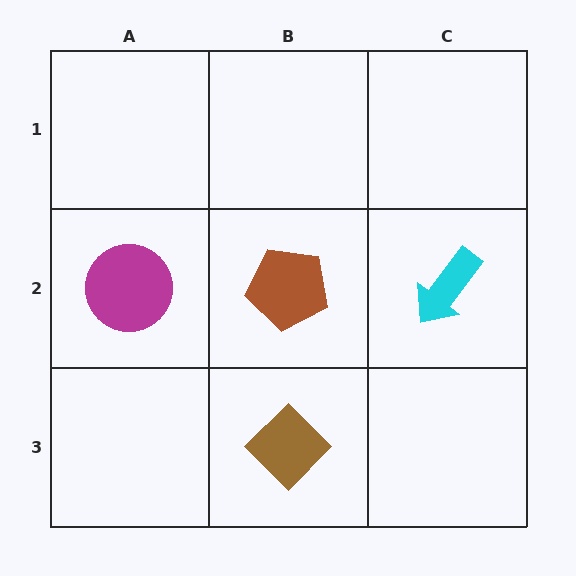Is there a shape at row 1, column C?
No, that cell is empty.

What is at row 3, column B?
A brown diamond.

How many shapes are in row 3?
1 shape.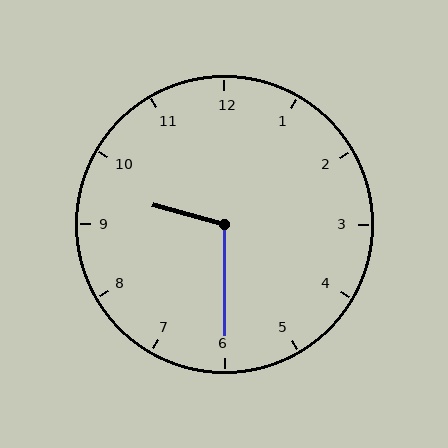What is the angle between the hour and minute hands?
Approximately 105 degrees.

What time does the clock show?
9:30.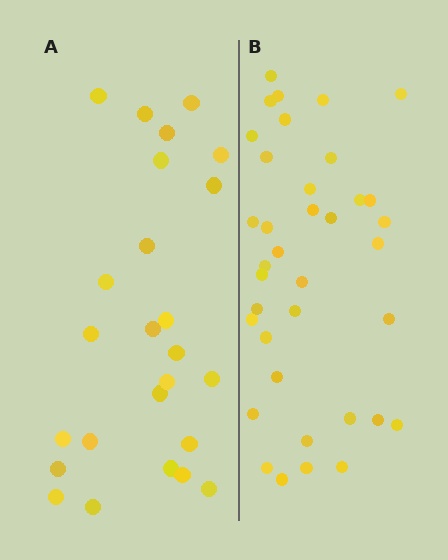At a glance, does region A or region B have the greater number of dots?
Region B (the right region) has more dots.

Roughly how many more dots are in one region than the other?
Region B has roughly 12 or so more dots than region A.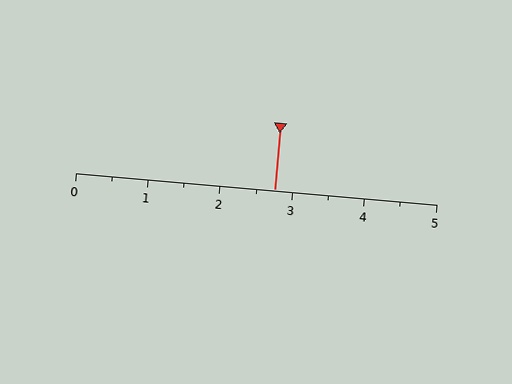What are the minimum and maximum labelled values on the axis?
The axis runs from 0 to 5.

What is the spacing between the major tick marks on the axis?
The major ticks are spaced 1 apart.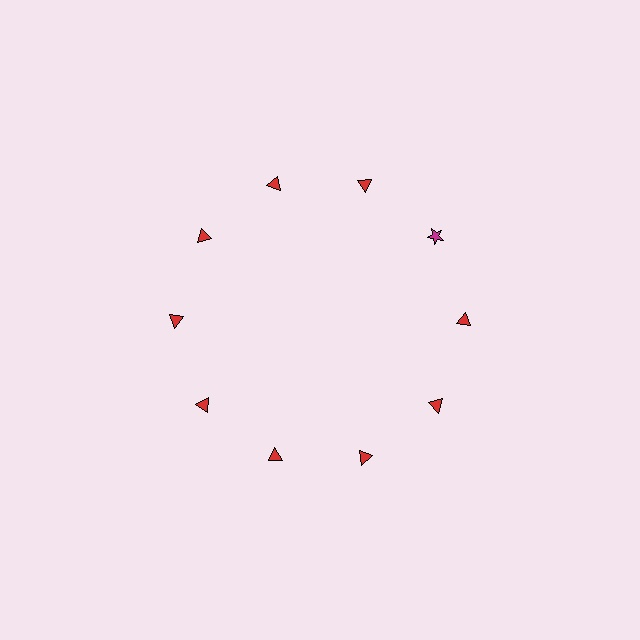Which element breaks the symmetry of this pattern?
The magenta star at roughly the 2 o'clock position breaks the symmetry. All other shapes are red triangles.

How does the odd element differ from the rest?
It differs in both color (magenta instead of red) and shape (star instead of triangle).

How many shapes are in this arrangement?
There are 10 shapes arranged in a ring pattern.